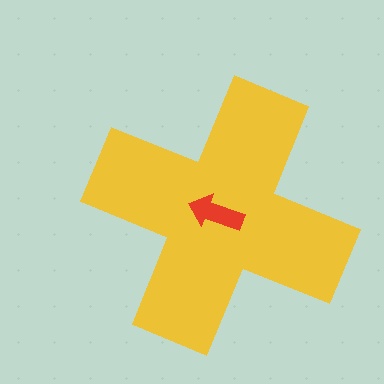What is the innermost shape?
The red arrow.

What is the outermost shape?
The yellow cross.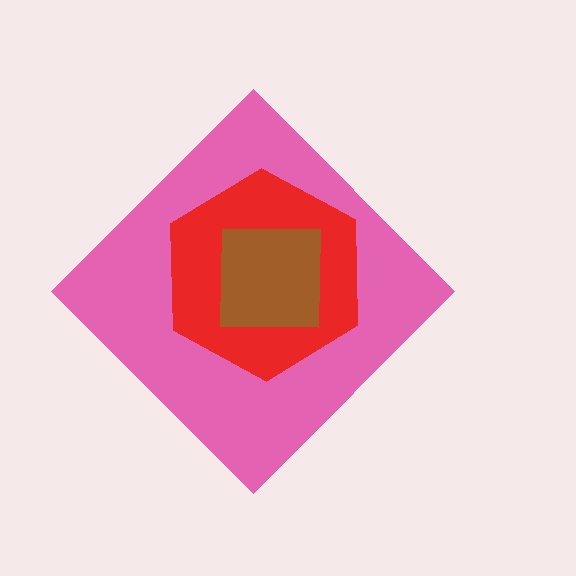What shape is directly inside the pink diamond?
The red hexagon.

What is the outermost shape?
The pink diamond.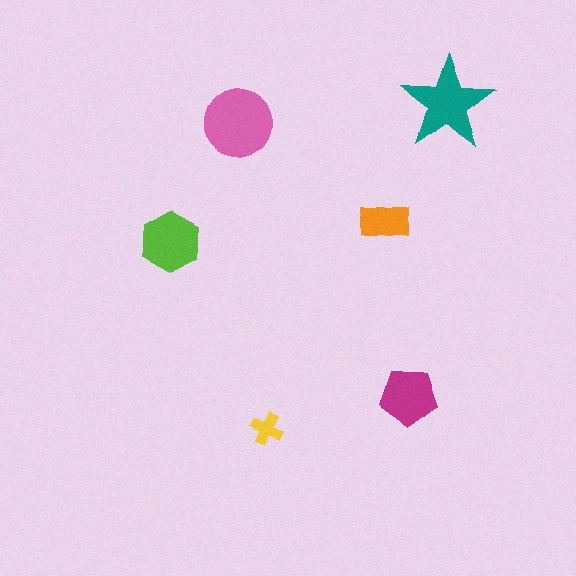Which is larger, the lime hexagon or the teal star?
The teal star.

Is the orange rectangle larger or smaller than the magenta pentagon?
Smaller.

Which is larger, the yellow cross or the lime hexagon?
The lime hexagon.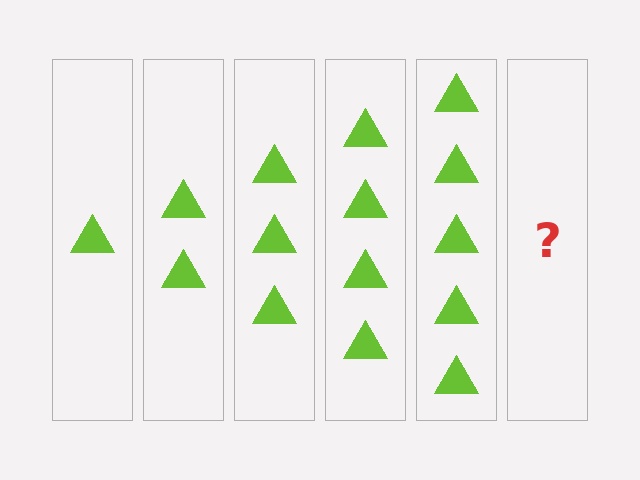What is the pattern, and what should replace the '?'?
The pattern is that each step adds one more triangle. The '?' should be 6 triangles.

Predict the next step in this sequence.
The next step is 6 triangles.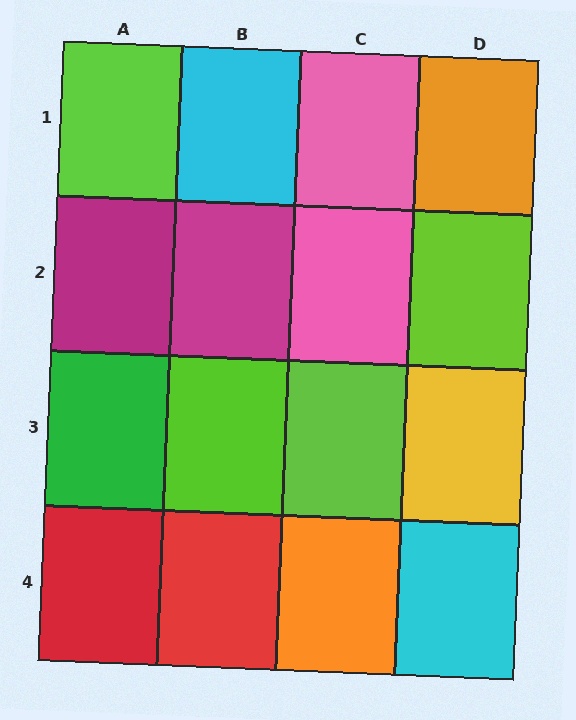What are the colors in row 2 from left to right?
Magenta, magenta, pink, lime.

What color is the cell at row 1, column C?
Pink.